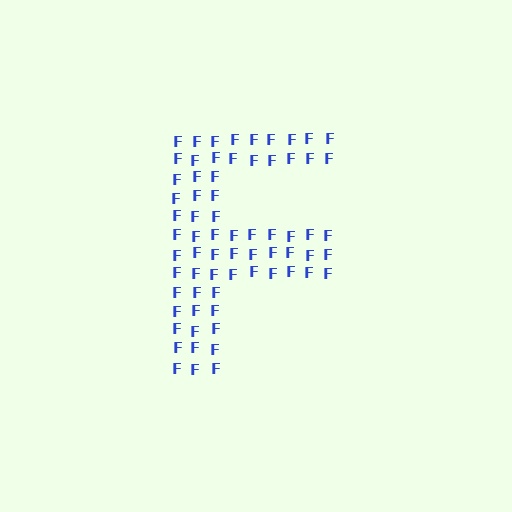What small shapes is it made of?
It is made of small letter F's.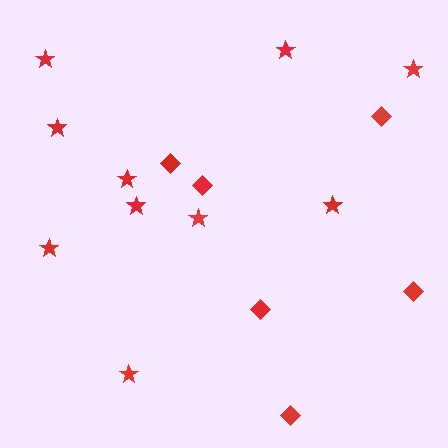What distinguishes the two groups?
There are 2 groups: one group of stars (10) and one group of diamonds (6).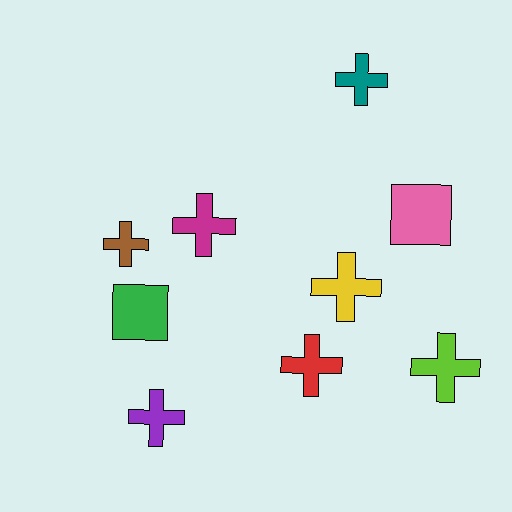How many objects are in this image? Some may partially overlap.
There are 9 objects.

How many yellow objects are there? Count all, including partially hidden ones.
There is 1 yellow object.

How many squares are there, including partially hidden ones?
There are 2 squares.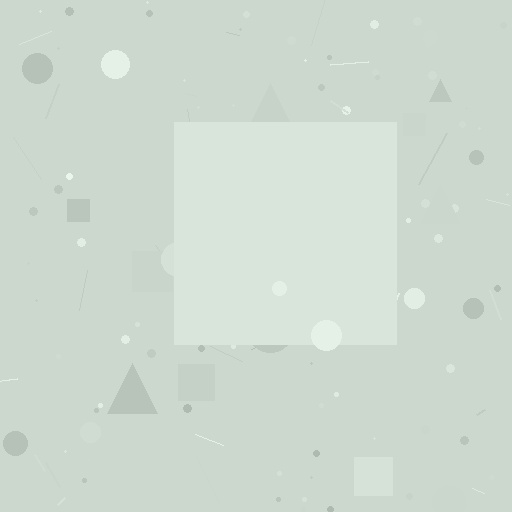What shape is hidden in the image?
A square is hidden in the image.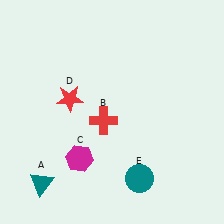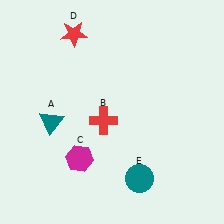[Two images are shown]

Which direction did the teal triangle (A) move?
The teal triangle (A) moved up.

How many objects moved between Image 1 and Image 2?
2 objects moved between the two images.